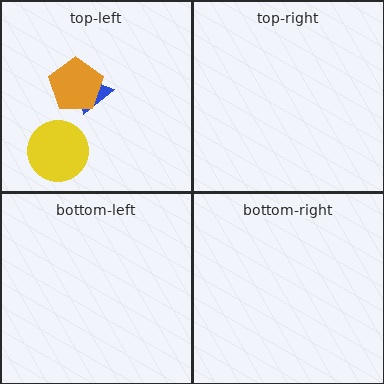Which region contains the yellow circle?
The top-left region.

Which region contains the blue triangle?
The top-left region.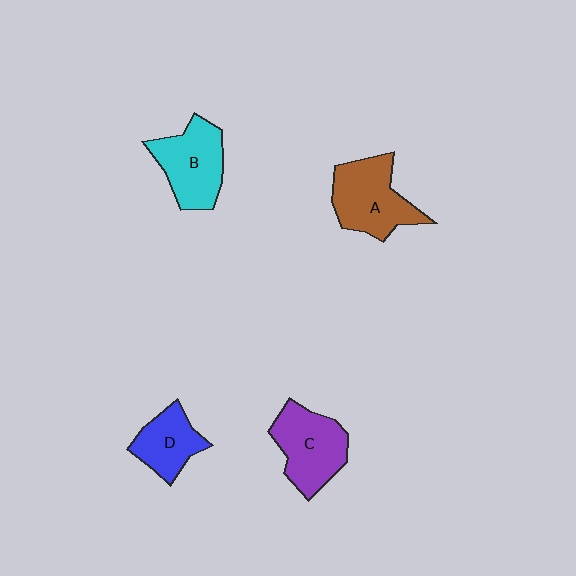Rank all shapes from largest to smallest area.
From largest to smallest: A (brown), C (purple), B (cyan), D (blue).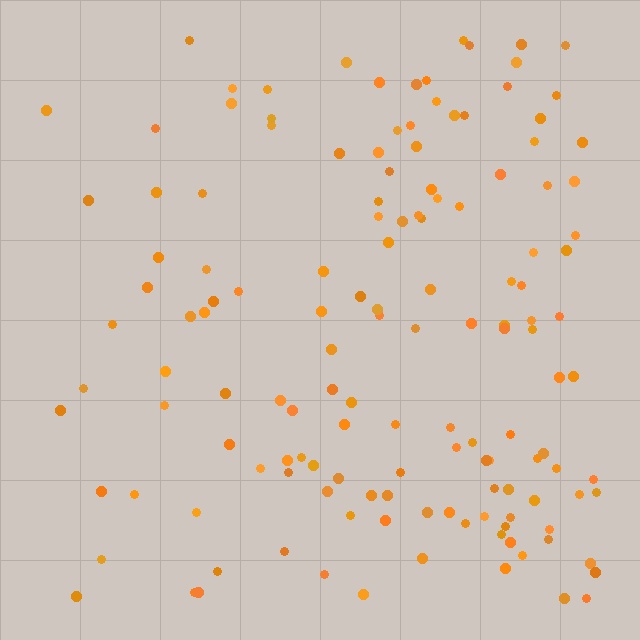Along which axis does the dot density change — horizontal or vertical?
Horizontal.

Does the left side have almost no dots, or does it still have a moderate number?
Still a moderate number, just noticeably fewer than the right.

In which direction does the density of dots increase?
From left to right, with the right side densest.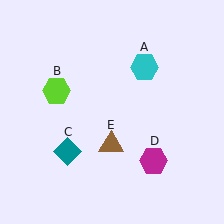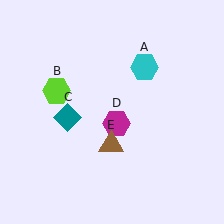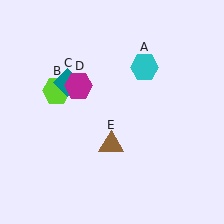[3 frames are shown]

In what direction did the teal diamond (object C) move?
The teal diamond (object C) moved up.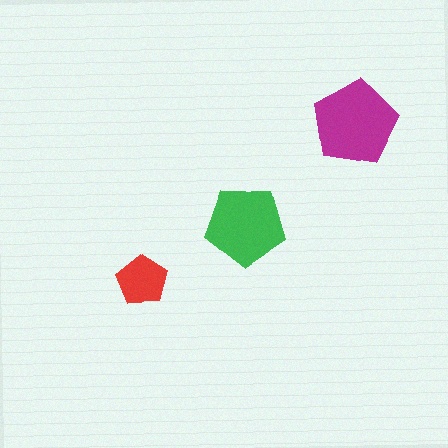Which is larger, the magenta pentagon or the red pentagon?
The magenta one.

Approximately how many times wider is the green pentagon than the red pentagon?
About 1.5 times wider.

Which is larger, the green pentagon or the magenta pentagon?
The magenta one.